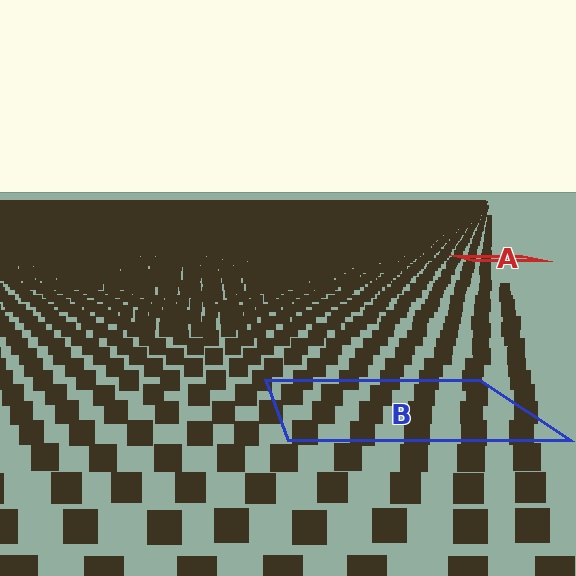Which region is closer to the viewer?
Region B is closer. The texture elements there are larger and more spread out.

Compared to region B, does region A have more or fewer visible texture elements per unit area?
Region A has more texture elements per unit area — they are packed more densely because it is farther away.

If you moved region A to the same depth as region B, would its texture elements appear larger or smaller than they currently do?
They would appear larger. At a closer depth, the same texture elements are projected at a bigger on-screen size.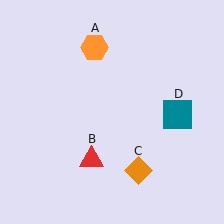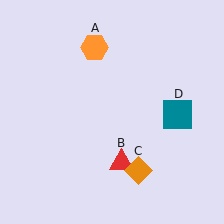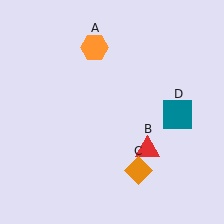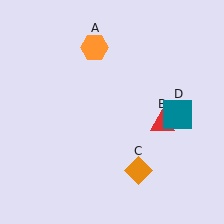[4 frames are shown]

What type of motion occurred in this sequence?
The red triangle (object B) rotated counterclockwise around the center of the scene.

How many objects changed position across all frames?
1 object changed position: red triangle (object B).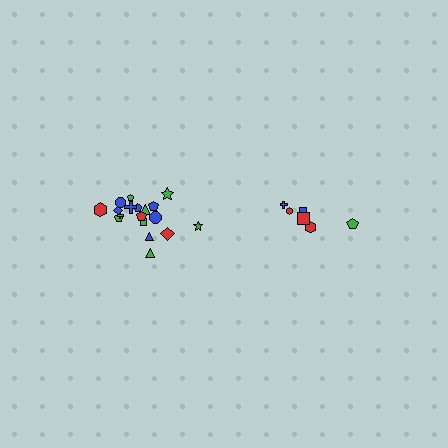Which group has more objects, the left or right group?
The left group.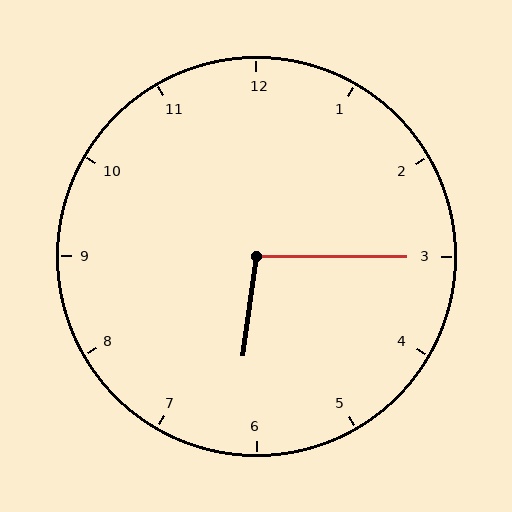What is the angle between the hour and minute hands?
Approximately 98 degrees.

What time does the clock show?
6:15.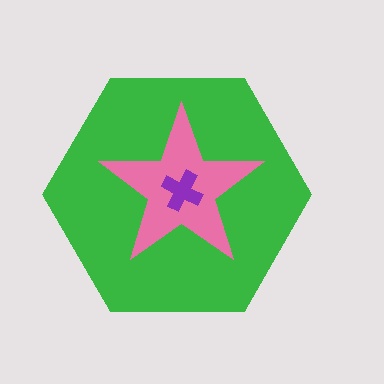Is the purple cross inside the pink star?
Yes.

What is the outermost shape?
The green hexagon.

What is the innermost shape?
The purple cross.